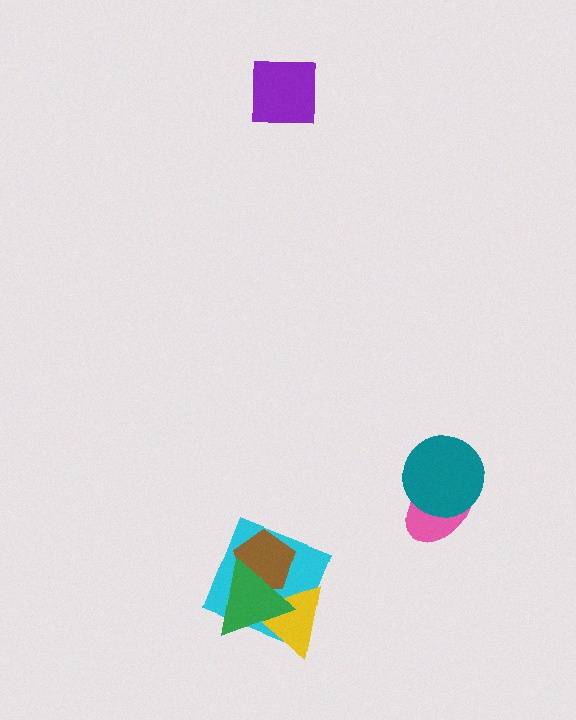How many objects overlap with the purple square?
0 objects overlap with the purple square.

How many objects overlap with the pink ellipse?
1 object overlaps with the pink ellipse.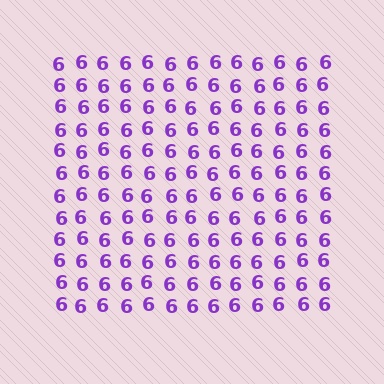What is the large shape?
The large shape is a square.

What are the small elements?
The small elements are digit 6's.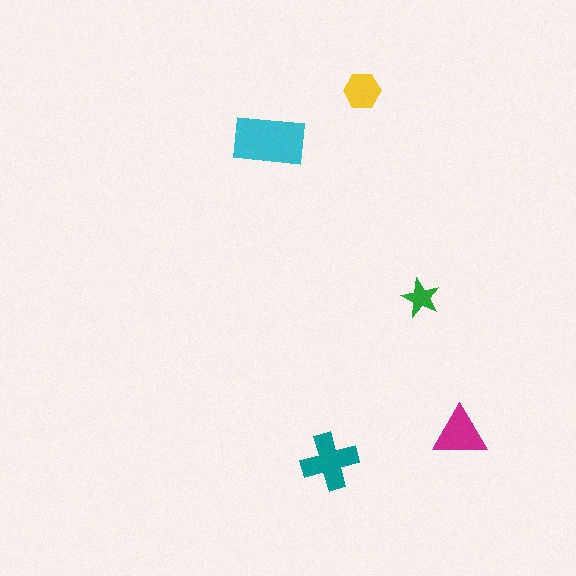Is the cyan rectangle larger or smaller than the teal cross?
Larger.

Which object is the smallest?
The green star.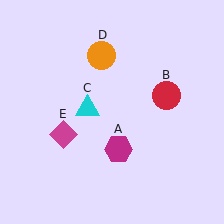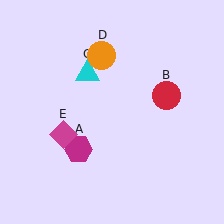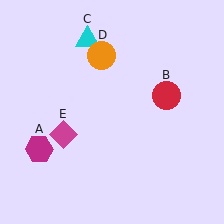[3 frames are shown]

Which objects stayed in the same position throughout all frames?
Red circle (object B) and orange circle (object D) and magenta diamond (object E) remained stationary.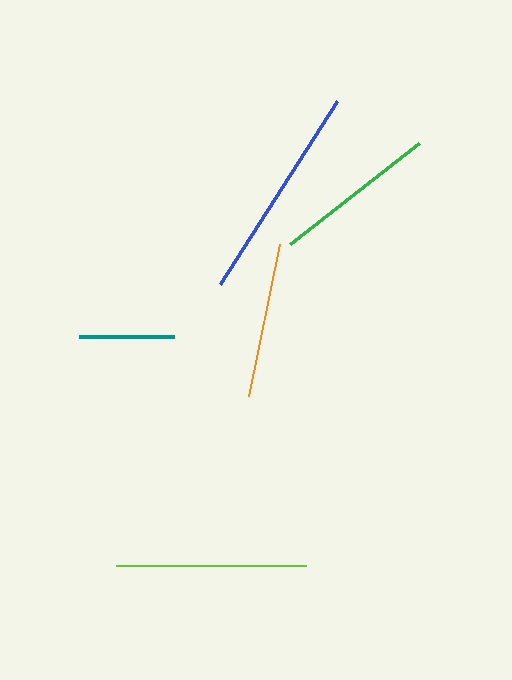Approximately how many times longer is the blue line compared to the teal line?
The blue line is approximately 2.3 times the length of the teal line.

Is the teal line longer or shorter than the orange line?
The orange line is longer than the teal line.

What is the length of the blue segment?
The blue segment is approximately 217 pixels long.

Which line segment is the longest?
The blue line is the longest at approximately 217 pixels.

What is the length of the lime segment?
The lime segment is approximately 190 pixels long.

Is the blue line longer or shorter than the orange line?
The blue line is longer than the orange line.